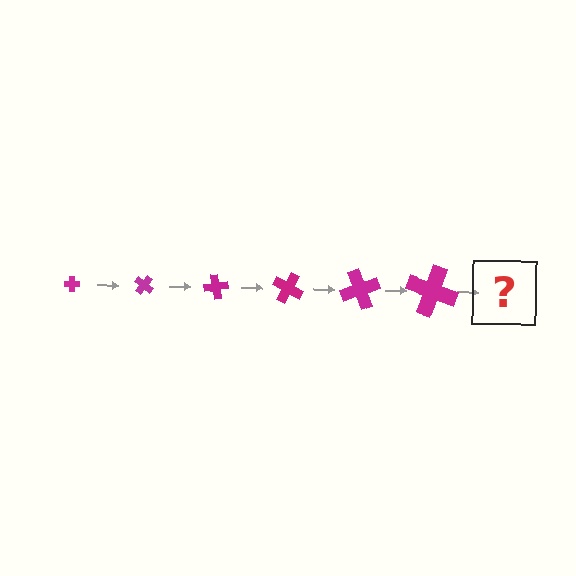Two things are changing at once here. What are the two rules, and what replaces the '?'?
The two rules are that the cross grows larger each step and it rotates 40 degrees each step. The '?' should be a cross, larger than the previous one and rotated 240 degrees from the start.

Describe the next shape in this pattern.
It should be a cross, larger than the previous one and rotated 240 degrees from the start.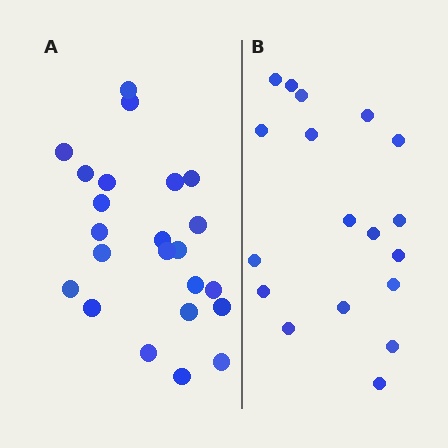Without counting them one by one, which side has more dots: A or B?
Region A (the left region) has more dots.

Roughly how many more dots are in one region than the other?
Region A has about 5 more dots than region B.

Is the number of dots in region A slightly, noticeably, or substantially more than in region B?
Region A has noticeably more, but not dramatically so. The ratio is roughly 1.3 to 1.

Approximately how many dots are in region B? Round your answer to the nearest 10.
About 20 dots. (The exact count is 18, which rounds to 20.)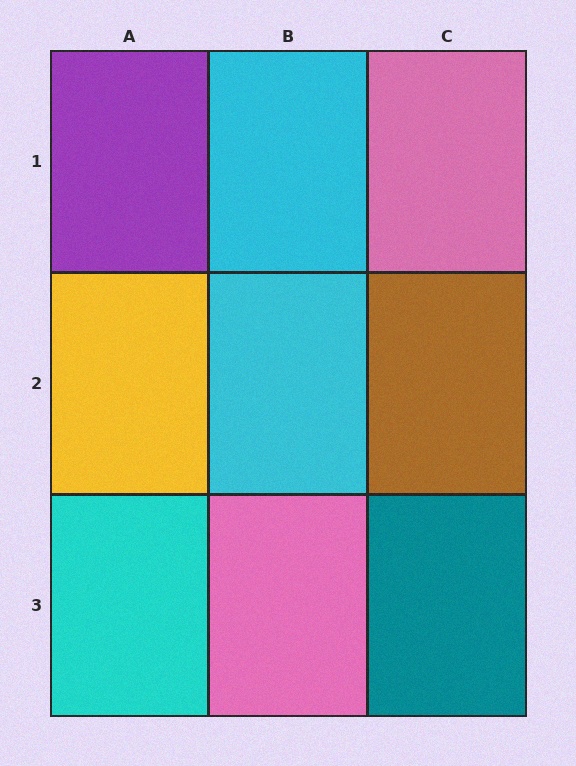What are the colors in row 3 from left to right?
Cyan, pink, teal.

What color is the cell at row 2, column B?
Cyan.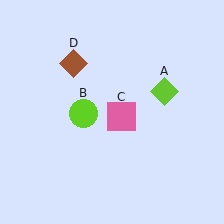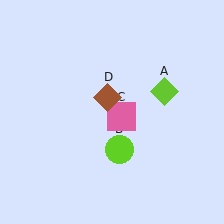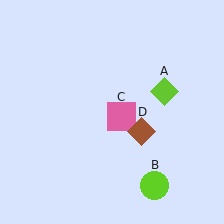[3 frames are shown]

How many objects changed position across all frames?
2 objects changed position: lime circle (object B), brown diamond (object D).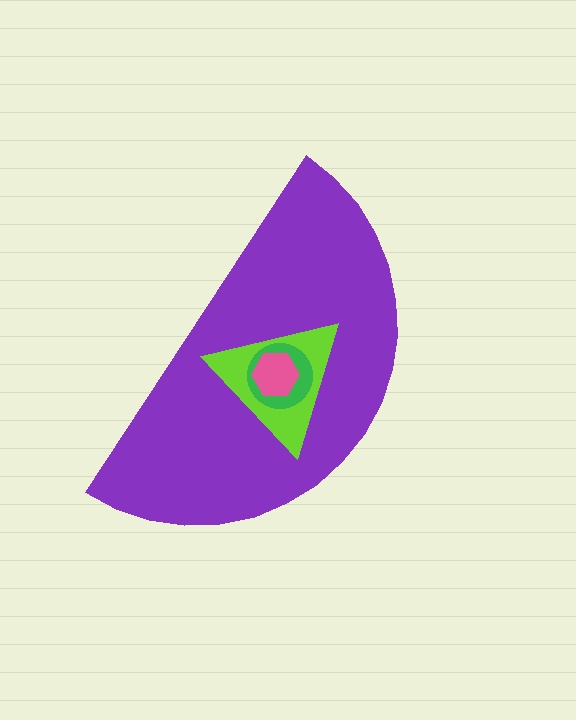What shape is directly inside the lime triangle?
The green circle.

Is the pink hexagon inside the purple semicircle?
Yes.